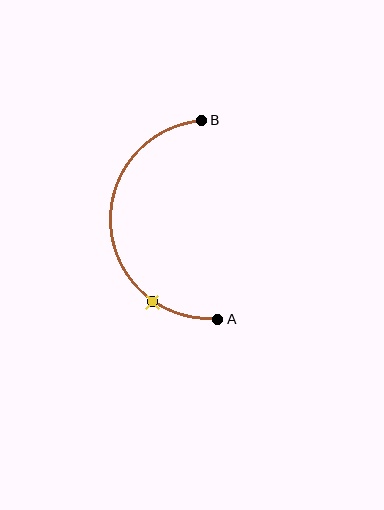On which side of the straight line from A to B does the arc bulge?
The arc bulges to the left of the straight line connecting A and B.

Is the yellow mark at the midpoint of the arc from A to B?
No. The yellow mark lies on the arc but is closer to endpoint A. The arc midpoint would be at the point on the curve equidistant along the arc from both A and B.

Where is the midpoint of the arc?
The arc midpoint is the point on the curve farthest from the straight line joining A and B. It sits to the left of that line.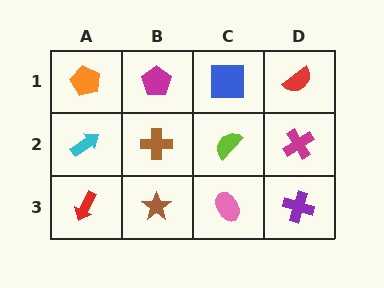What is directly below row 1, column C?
A lime semicircle.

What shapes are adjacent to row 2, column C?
A blue square (row 1, column C), a pink ellipse (row 3, column C), a brown cross (row 2, column B), a magenta cross (row 2, column D).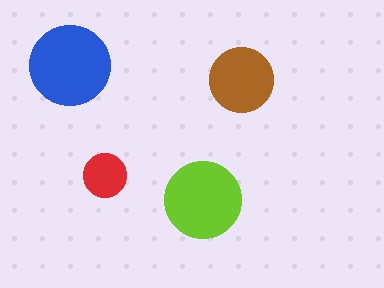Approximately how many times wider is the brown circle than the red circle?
About 1.5 times wider.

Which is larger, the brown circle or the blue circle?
The blue one.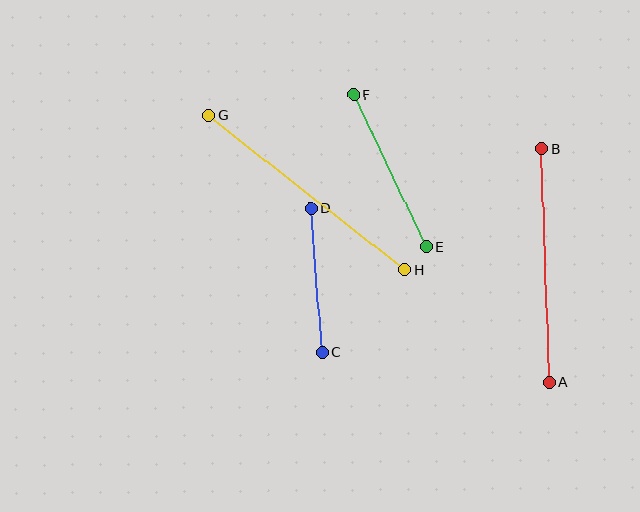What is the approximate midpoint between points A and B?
The midpoint is at approximately (545, 265) pixels.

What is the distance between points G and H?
The distance is approximately 250 pixels.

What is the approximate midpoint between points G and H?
The midpoint is at approximately (307, 192) pixels.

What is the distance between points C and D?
The distance is approximately 144 pixels.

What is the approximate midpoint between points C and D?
The midpoint is at approximately (317, 280) pixels.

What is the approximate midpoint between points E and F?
The midpoint is at approximately (390, 171) pixels.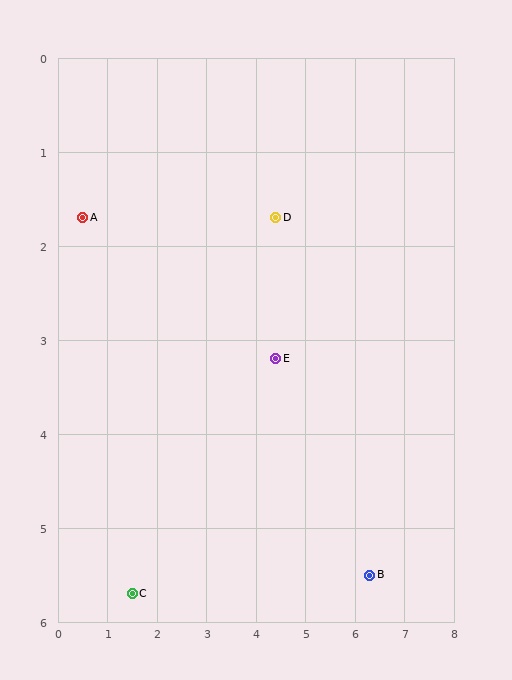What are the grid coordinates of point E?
Point E is at approximately (4.4, 3.2).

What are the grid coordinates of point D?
Point D is at approximately (4.4, 1.7).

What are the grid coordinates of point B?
Point B is at approximately (6.3, 5.5).